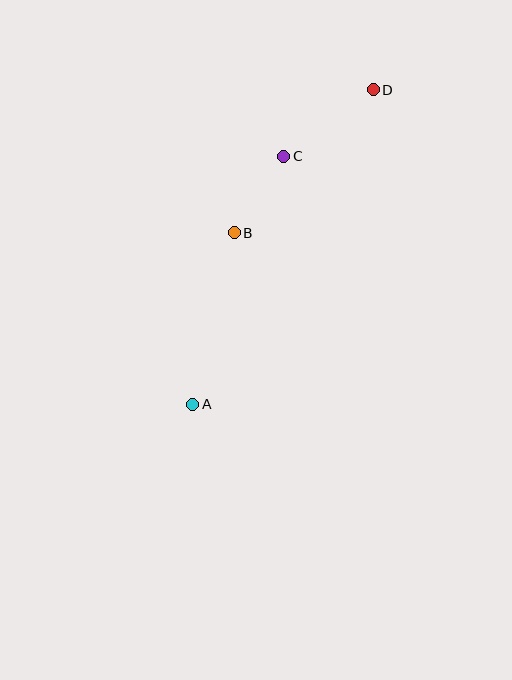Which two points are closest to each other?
Points B and C are closest to each other.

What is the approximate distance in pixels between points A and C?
The distance between A and C is approximately 264 pixels.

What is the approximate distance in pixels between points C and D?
The distance between C and D is approximately 111 pixels.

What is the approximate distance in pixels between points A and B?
The distance between A and B is approximately 176 pixels.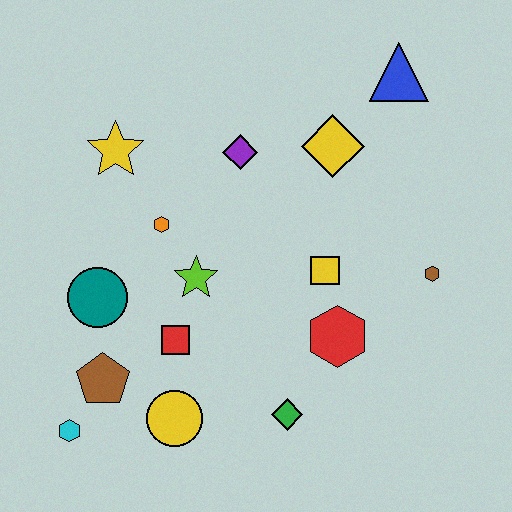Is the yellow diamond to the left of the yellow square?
No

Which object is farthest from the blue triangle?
The cyan hexagon is farthest from the blue triangle.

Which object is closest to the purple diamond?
The yellow diamond is closest to the purple diamond.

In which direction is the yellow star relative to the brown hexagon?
The yellow star is to the left of the brown hexagon.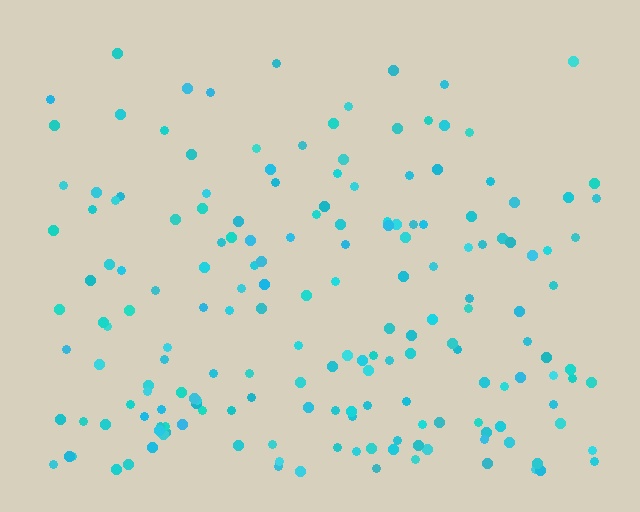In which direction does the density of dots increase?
From top to bottom, with the bottom side densest.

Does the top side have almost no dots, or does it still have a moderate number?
Still a moderate number, just noticeably fewer than the bottom.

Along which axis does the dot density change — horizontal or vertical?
Vertical.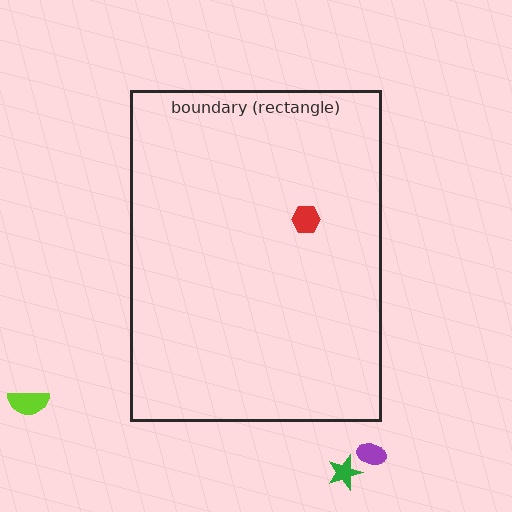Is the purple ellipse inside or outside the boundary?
Outside.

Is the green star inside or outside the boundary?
Outside.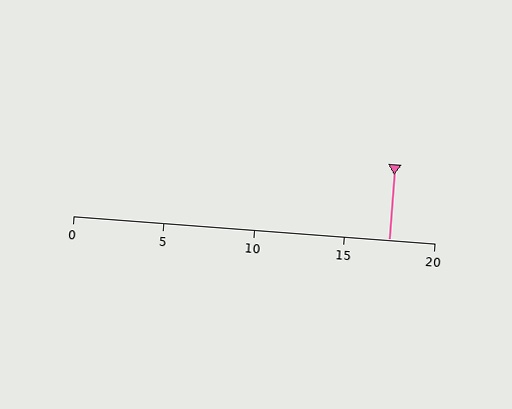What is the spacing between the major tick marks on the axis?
The major ticks are spaced 5 apart.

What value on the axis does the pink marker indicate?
The marker indicates approximately 17.5.